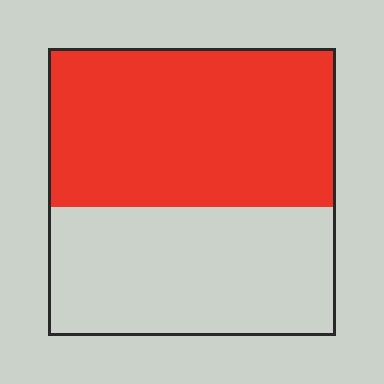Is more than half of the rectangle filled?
Yes.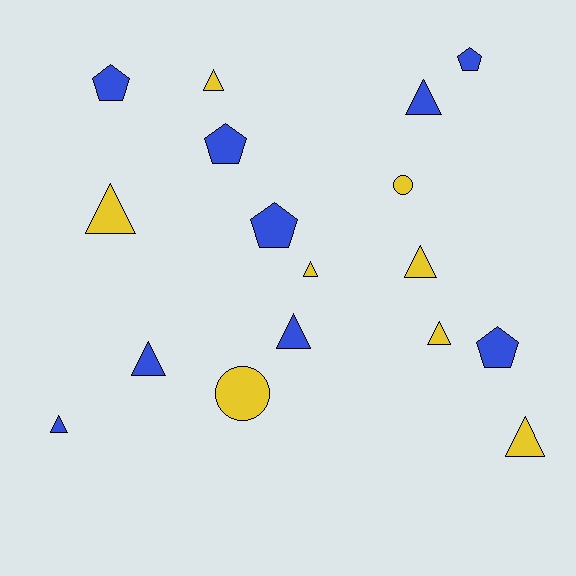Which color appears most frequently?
Blue, with 9 objects.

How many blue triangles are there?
There are 4 blue triangles.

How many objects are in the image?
There are 17 objects.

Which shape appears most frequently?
Triangle, with 10 objects.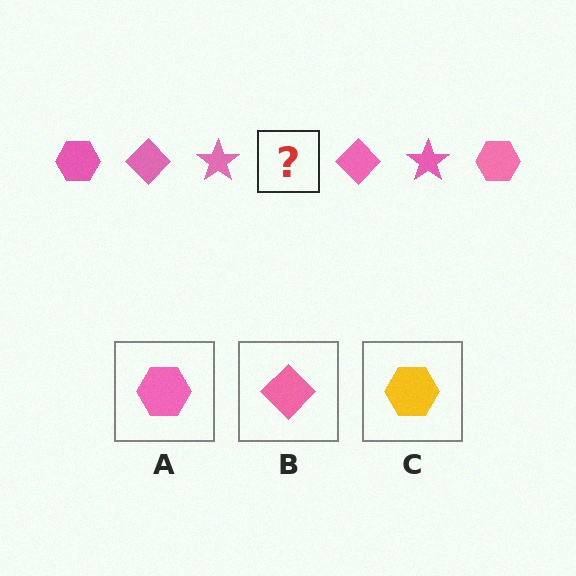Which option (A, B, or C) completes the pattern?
A.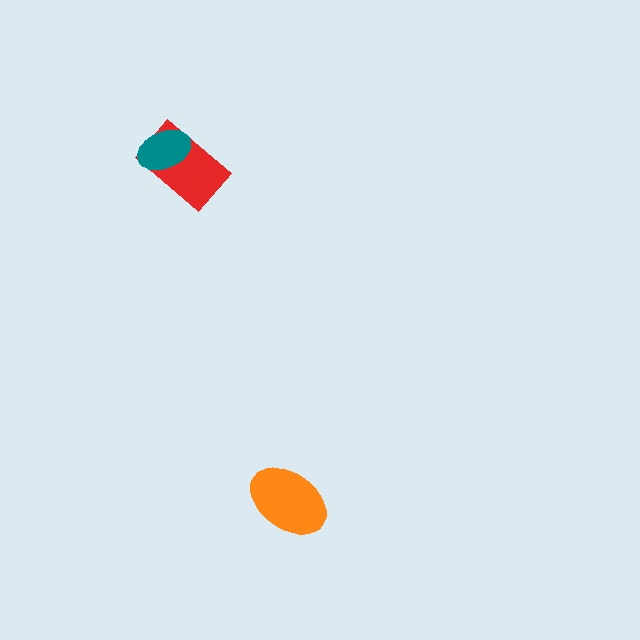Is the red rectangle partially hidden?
Yes, it is partially covered by another shape.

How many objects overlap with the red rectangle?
1 object overlaps with the red rectangle.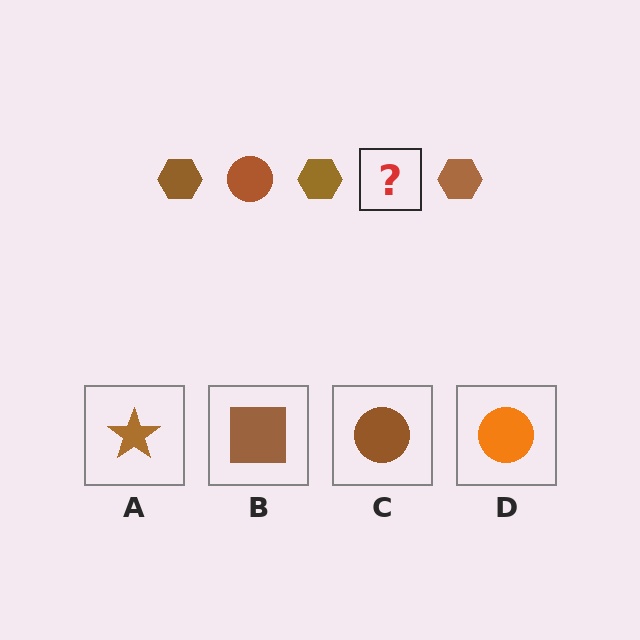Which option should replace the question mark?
Option C.